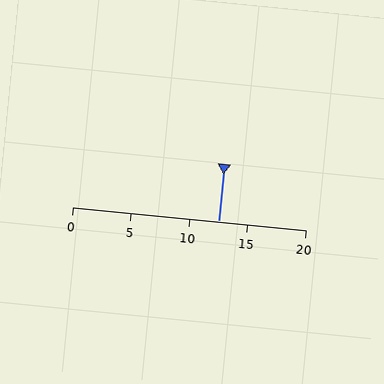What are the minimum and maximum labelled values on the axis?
The axis runs from 0 to 20.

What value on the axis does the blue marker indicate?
The marker indicates approximately 12.5.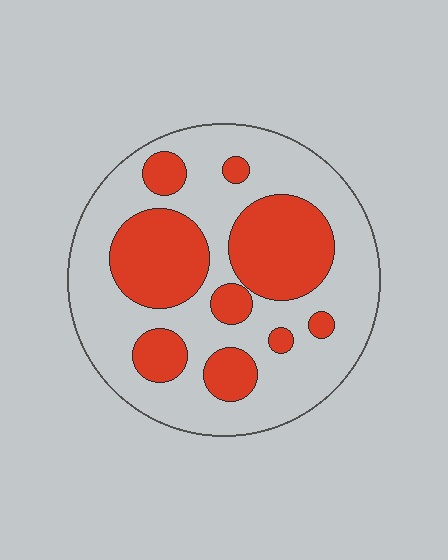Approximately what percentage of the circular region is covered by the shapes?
Approximately 35%.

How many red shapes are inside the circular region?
9.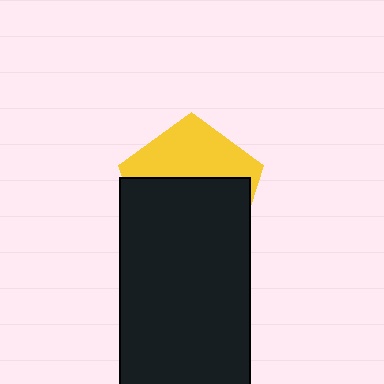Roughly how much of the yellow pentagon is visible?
A small part of it is visible (roughly 41%).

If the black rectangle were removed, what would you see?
You would see the complete yellow pentagon.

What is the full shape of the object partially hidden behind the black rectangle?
The partially hidden object is a yellow pentagon.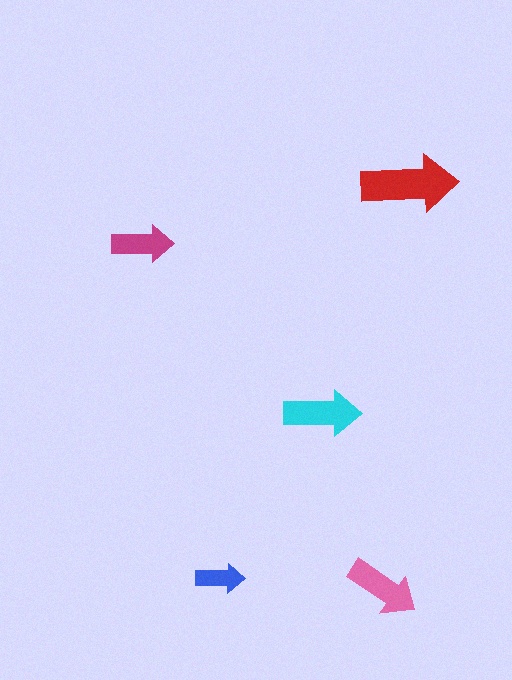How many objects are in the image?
There are 5 objects in the image.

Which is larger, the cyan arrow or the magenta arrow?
The cyan one.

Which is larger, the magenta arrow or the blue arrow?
The magenta one.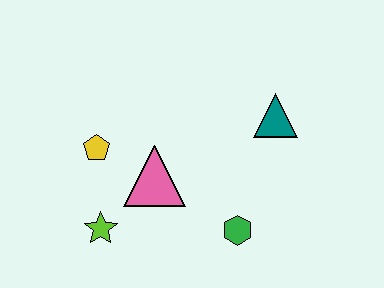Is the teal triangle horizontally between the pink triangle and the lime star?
No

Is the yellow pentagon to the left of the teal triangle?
Yes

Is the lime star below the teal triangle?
Yes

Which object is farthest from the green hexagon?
The yellow pentagon is farthest from the green hexagon.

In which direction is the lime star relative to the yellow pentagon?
The lime star is below the yellow pentagon.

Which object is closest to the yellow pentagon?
The pink triangle is closest to the yellow pentagon.